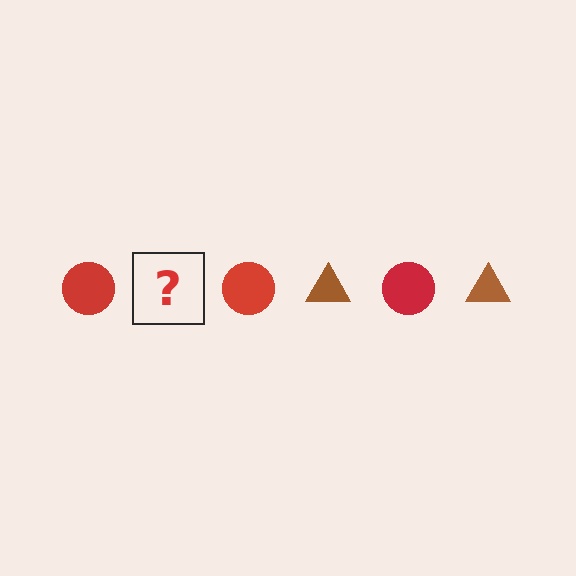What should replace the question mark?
The question mark should be replaced with a brown triangle.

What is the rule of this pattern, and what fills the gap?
The rule is that the pattern alternates between red circle and brown triangle. The gap should be filled with a brown triangle.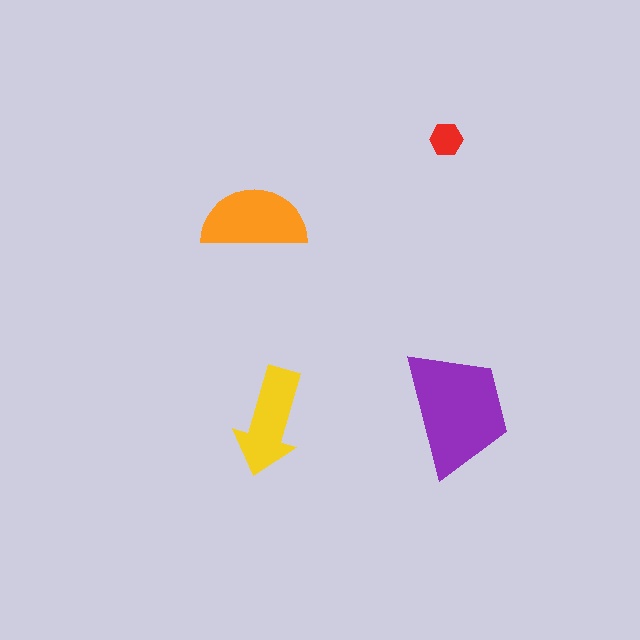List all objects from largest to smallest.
The purple trapezoid, the orange semicircle, the yellow arrow, the red hexagon.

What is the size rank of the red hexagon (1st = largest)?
4th.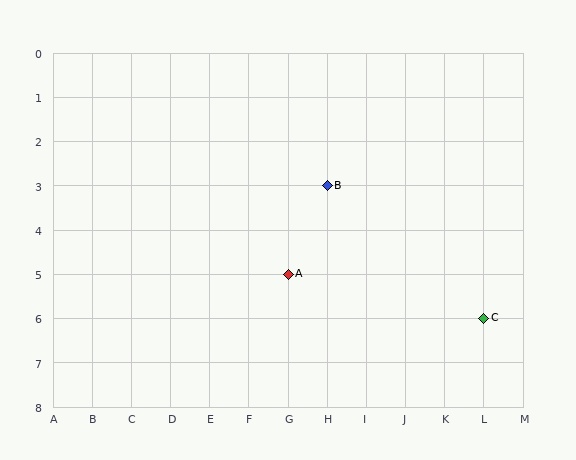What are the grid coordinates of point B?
Point B is at grid coordinates (H, 3).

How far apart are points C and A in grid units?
Points C and A are 5 columns and 1 row apart (about 5.1 grid units diagonally).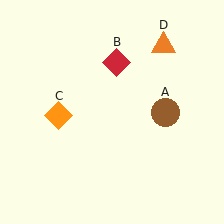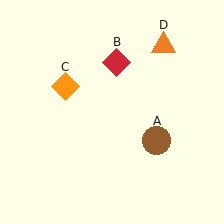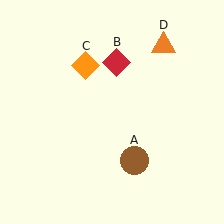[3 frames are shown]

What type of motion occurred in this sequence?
The brown circle (object A), orange diamond (object C) rotated clockwise around the center of the scene.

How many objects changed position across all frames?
2 objects changed position: brown circle (object A), orange diamond (object C).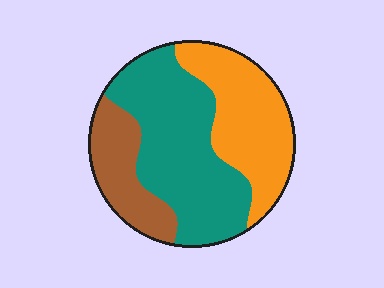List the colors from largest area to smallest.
From largest to smallest: teal, orange, brown.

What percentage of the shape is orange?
Orange covers about 35% of the shape.